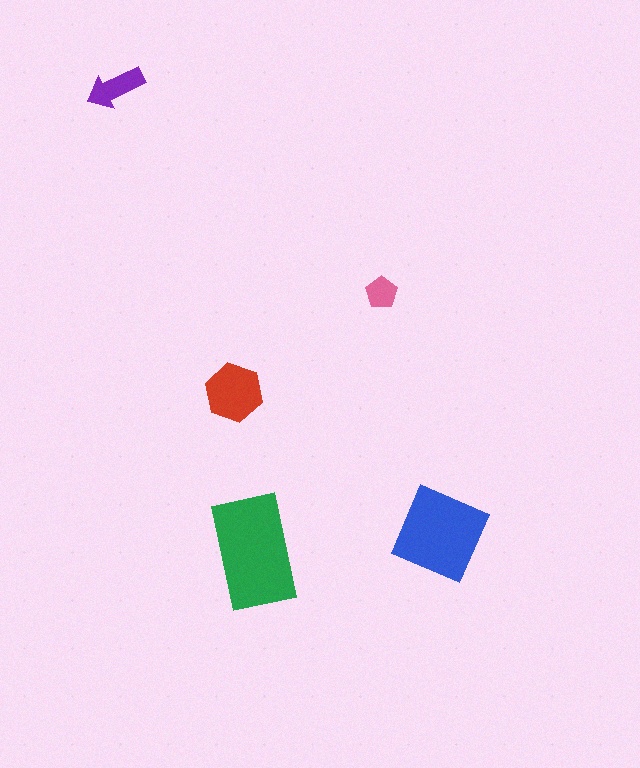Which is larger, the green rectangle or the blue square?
The green rectangle.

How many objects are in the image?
There are 5 objects in the image.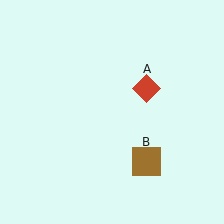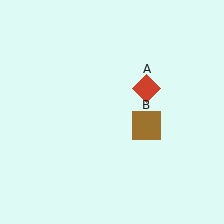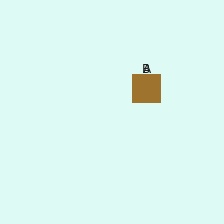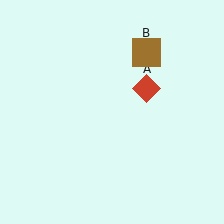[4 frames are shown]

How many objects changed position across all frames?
1 object changed position: brown square (object B).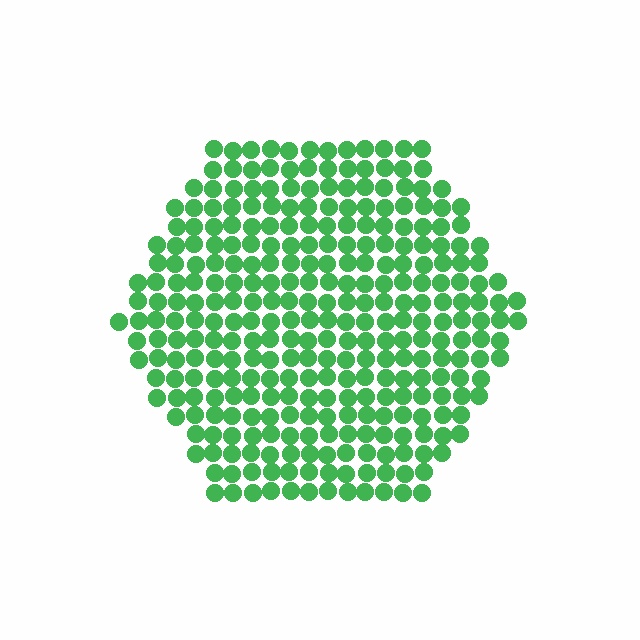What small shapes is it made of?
It is made of small circles.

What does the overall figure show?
The overall figure shows a hexagon.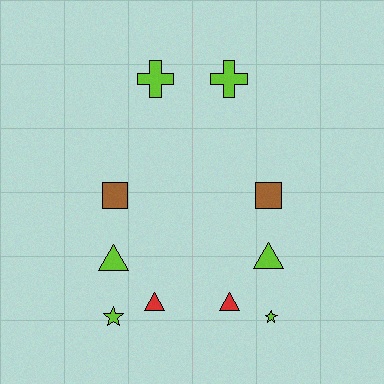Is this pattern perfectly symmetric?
No, the pattern is not perfectly symmetric. The lime star on the right side has a different size than its mirror counterpart.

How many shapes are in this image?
There are 10 shapes in this image.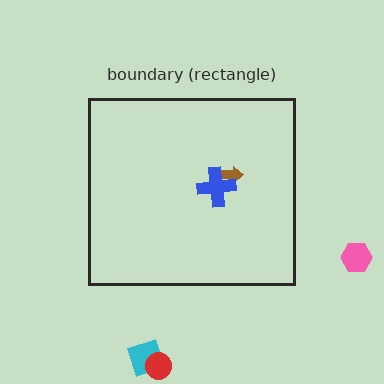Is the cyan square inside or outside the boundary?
Outside.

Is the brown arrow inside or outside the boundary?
Inside.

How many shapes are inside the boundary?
2 inside, 3 outside.